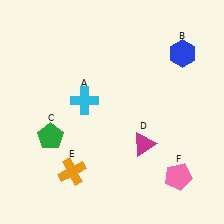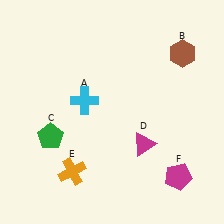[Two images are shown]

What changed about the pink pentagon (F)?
In Image 1, F is pink. In Image 2, it changed to magenta.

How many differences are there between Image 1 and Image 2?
There are 2 differences between the two images.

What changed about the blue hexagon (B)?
In Image 1, B is blue. In Image 2, it changed to brown.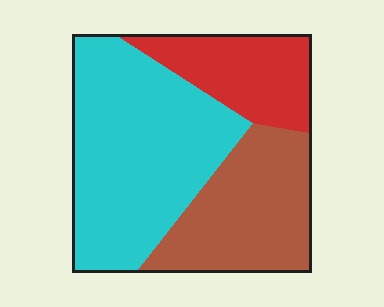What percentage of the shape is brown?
Brown takes up about one third (1/3) of the shape.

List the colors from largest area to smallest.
From largest to smallest: cyan, brown, red.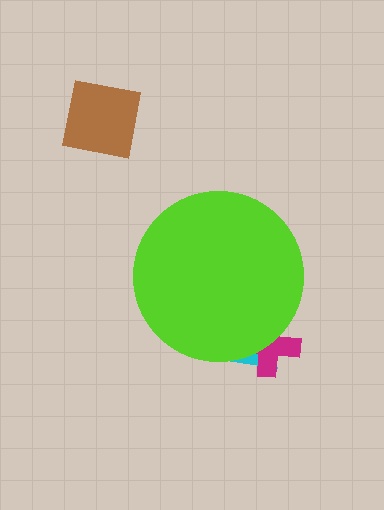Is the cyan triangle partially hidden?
Yes, the cyan triangle is partially hidden behind the lime circle.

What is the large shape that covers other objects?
A lime circle.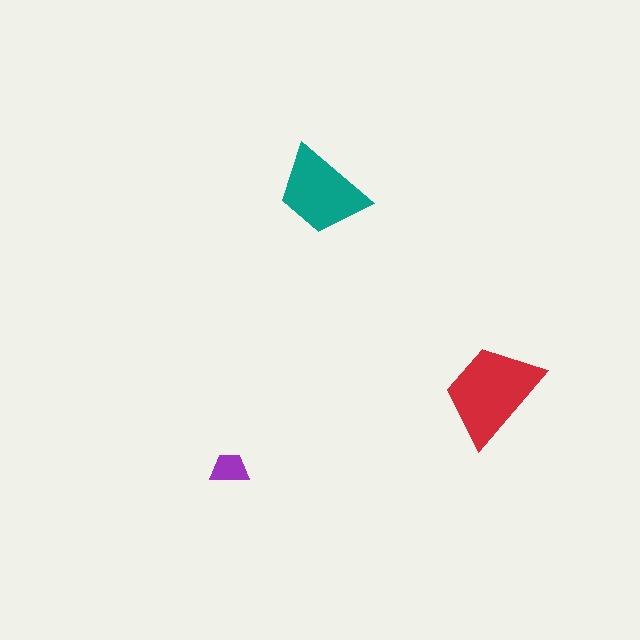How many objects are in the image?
There are 3 objects in the image.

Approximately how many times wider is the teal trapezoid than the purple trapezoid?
About 2.5 times wider.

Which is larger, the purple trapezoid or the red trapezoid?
The red one.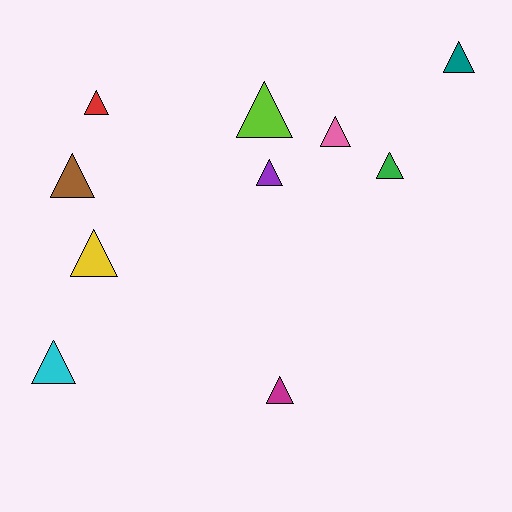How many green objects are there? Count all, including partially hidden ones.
There is 1 green object.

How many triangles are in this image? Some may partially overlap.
There are 10 triangles.